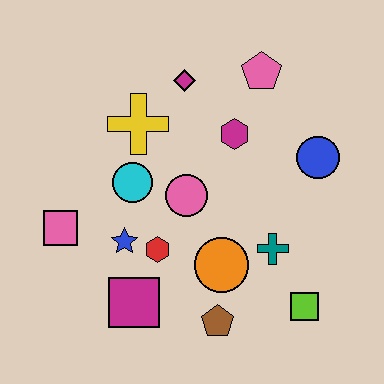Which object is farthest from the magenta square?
The pink pentagon is farthest from the magenta square.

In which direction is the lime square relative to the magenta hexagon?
The lime square is below the magenta hexagon.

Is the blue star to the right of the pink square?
Yes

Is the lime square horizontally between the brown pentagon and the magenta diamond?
No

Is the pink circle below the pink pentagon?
Yes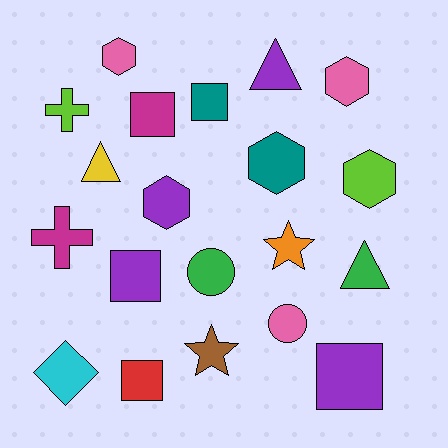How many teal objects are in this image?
There are 2 teal objects.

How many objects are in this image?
There are 20 objects.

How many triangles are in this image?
There are 3 triangles.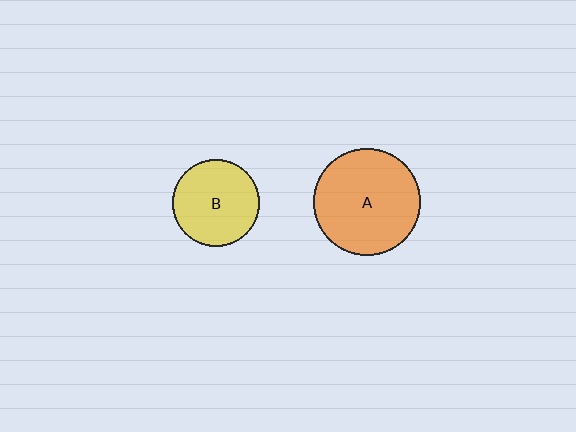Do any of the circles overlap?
No, none of the circles overlap.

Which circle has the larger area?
Circle A (orange).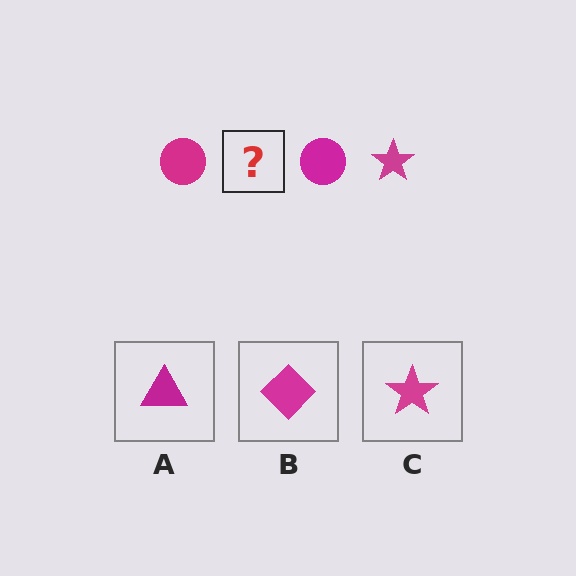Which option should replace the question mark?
Option C.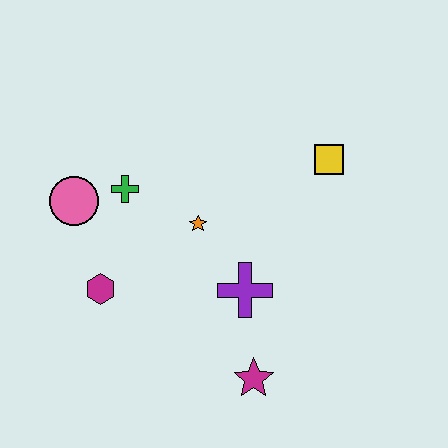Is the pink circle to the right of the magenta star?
No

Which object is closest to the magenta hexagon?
The pink circle is closest to the magenta hexagon.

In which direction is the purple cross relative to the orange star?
The purple cross is below the orange star.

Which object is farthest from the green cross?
The magenta star is farthest from the green cross.